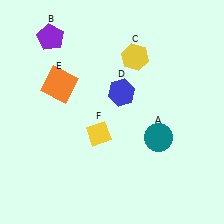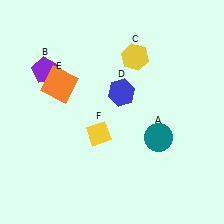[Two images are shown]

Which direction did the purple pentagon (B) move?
The purple pentagon (B) moved down.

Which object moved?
The purple pentagon (B) moved down.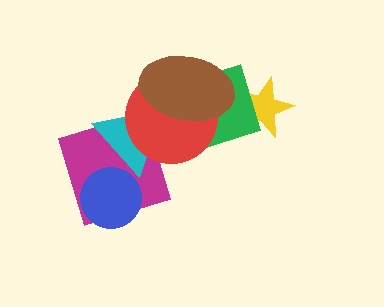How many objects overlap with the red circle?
4 objects overlap with the red circle.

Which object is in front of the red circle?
The brown ellipse is in front of the red circle.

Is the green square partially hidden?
Yes, it is partially covered by another shape.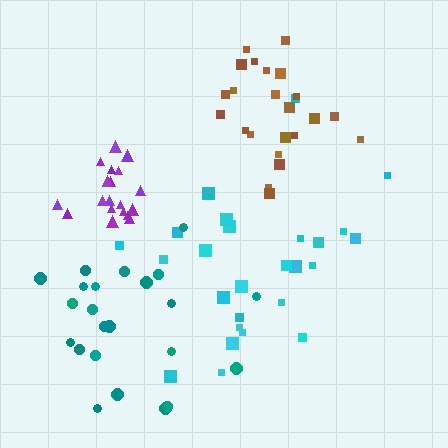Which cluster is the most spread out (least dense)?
Cyan.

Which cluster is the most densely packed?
Purple.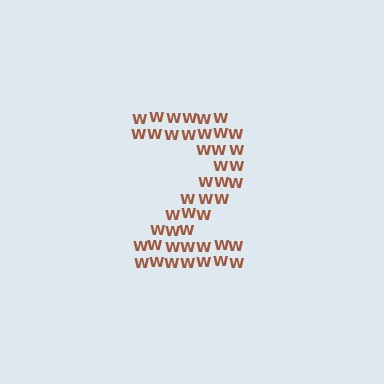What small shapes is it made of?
It is made of small letter W's.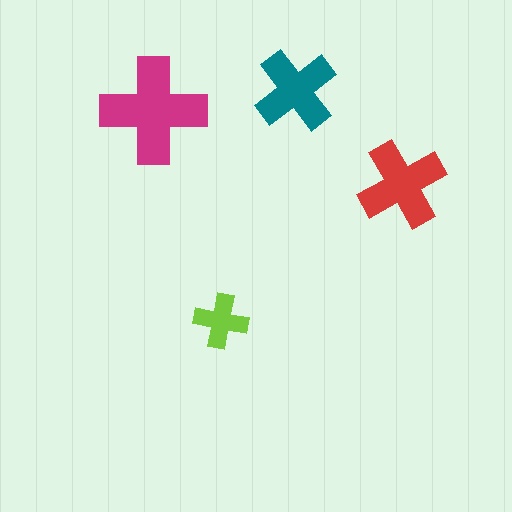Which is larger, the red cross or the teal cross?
The red one.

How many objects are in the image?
There are 4 objects in the image.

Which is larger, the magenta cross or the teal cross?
The magenta one.